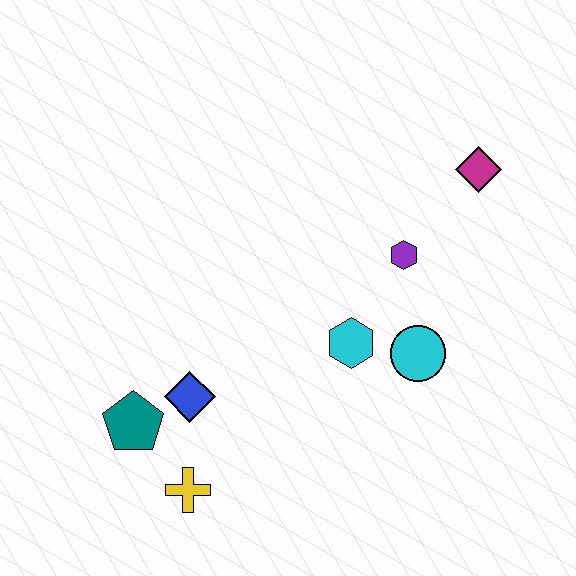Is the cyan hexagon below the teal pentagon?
No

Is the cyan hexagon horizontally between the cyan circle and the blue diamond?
Yes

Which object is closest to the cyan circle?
The cyan hexagon is closest to the cyan circle.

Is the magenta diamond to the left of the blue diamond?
No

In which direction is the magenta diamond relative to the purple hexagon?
The magenta diamond is above the purple hexagon.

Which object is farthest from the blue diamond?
The magenta diamond is farthest from the blue diamond.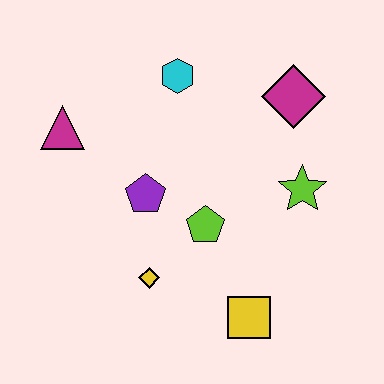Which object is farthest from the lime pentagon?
The magenta triangle is farthest from the lime pentagon.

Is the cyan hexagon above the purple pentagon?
Yes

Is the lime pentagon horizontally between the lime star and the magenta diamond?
No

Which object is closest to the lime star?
The magenta diamond is closest to the lime star.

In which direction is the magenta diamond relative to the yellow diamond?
The magenta diamond is above the yellow diamond.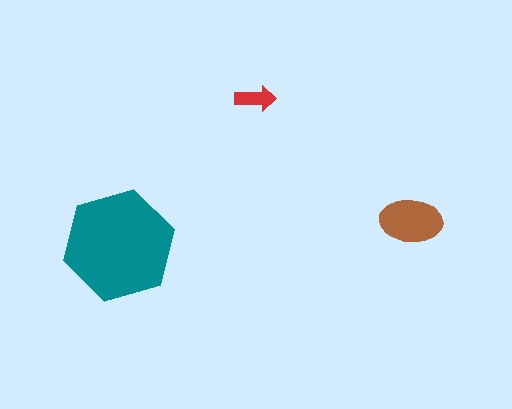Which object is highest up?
The red arrow is topmost.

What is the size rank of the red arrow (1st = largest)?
3rd.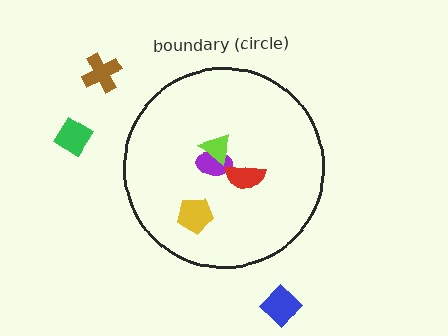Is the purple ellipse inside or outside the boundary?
Inside.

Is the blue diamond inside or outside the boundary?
Outside.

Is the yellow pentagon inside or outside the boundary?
Inside.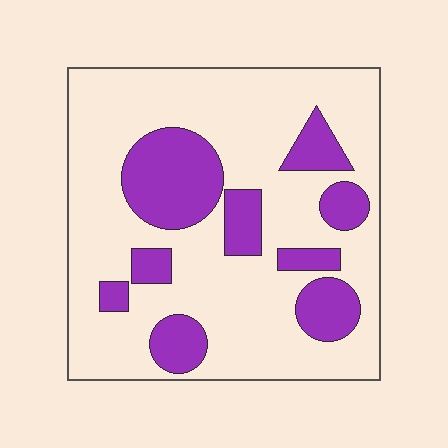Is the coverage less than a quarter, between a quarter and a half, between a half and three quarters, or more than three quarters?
Between a quarter and a half.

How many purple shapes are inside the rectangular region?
9.